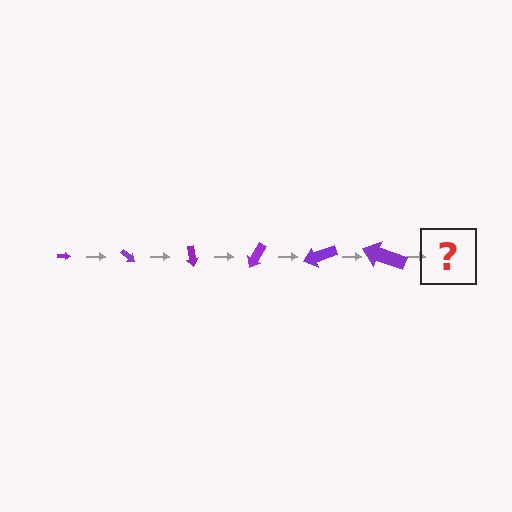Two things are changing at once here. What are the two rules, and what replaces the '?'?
The two rules are that the arrow grows larger each step and it rotates 40 degrees each step. The '?' should be an arrow, larger than the previous one and rotated 240 degrees from the start.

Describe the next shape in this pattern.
It should be an arrow, larger than the previous one and rotated 240 degrees from the start.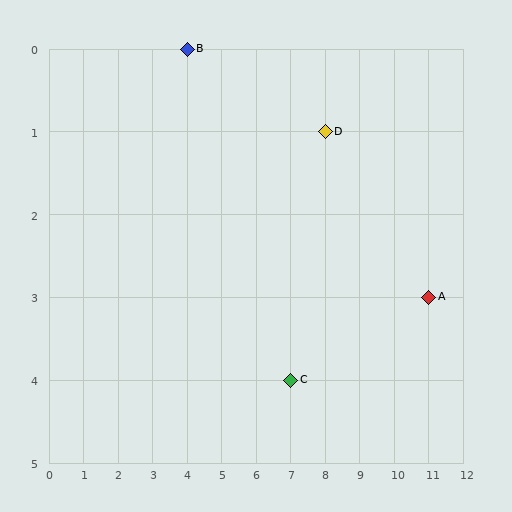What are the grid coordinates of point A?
Point A is at grid coordinates (11, 3).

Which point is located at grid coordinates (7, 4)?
Point C is at (7, 4).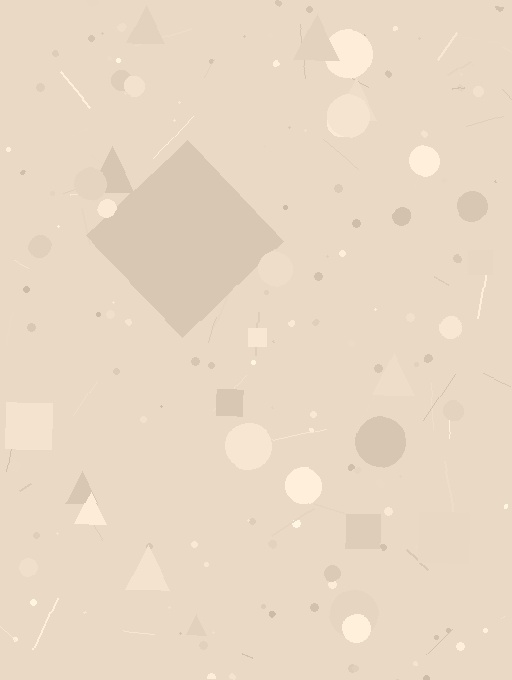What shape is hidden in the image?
A diamond is hidden in the image.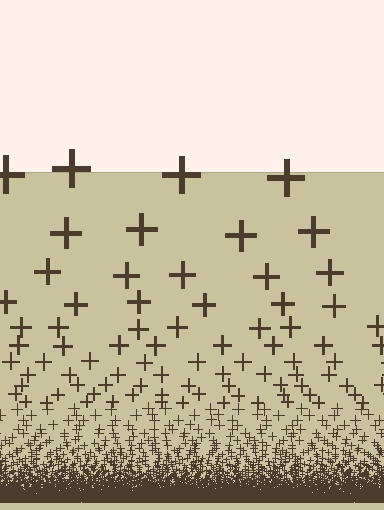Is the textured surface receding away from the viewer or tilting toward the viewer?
The surface appears to tilt toward the viewer. Texture elements get larger and sparser toward the top.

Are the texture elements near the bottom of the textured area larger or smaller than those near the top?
Smaller. The gradient is inverted — elements near the bottom are smaller and denser.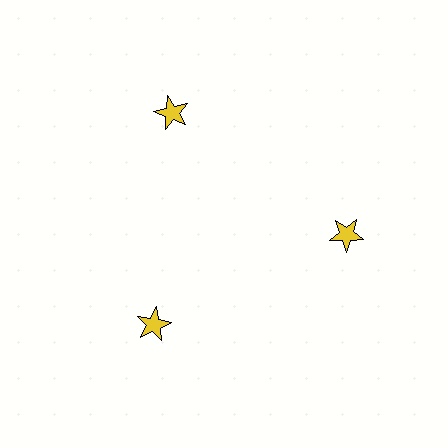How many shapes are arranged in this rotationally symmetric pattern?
There are 3 shapes, arranged in 3 groups of 1.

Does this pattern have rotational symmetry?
Yes, this pattern has 3-fold rotational symmetry. It looks the same after rotating 120 degrees around the center.